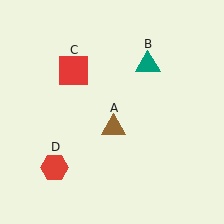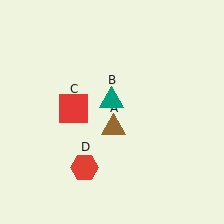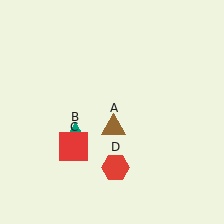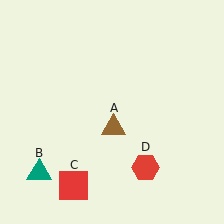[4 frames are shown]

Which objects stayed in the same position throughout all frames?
Brown triangle (object A) remained stationary.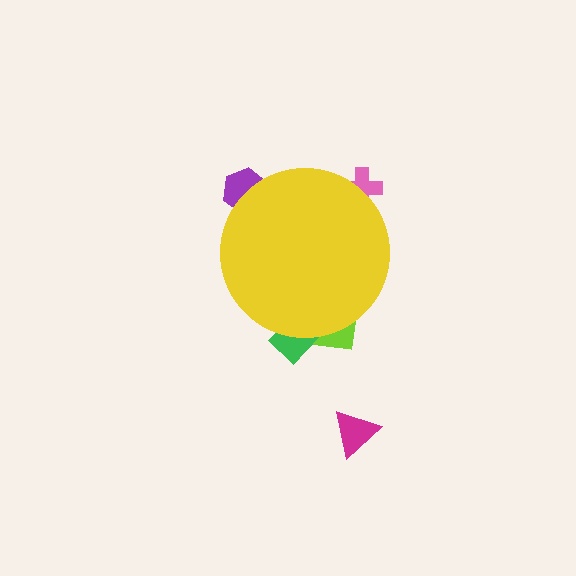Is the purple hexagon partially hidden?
Yes, the purple hexagon is partially hidden behind the yellow circle.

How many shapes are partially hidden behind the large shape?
4 shapes are partially hidden.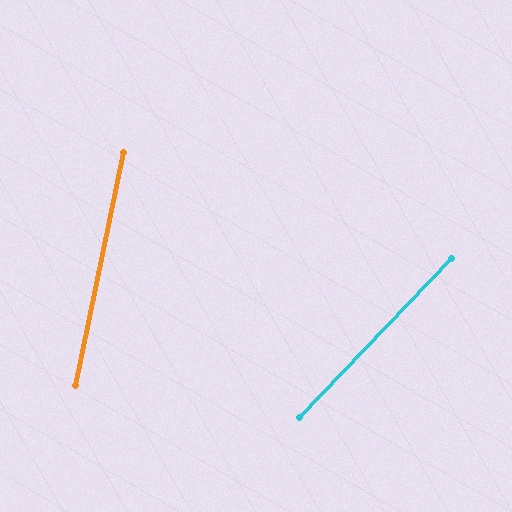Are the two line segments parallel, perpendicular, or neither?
Neither parallel nor perpendicular — they differ by about 32°.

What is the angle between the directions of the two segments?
Approximately 32 degrees.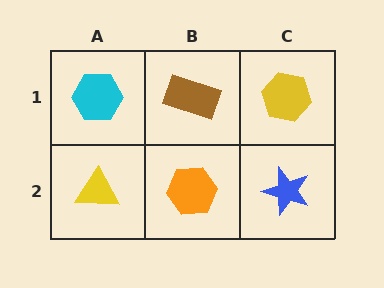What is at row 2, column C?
A blue star.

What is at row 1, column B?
A brown rectangle.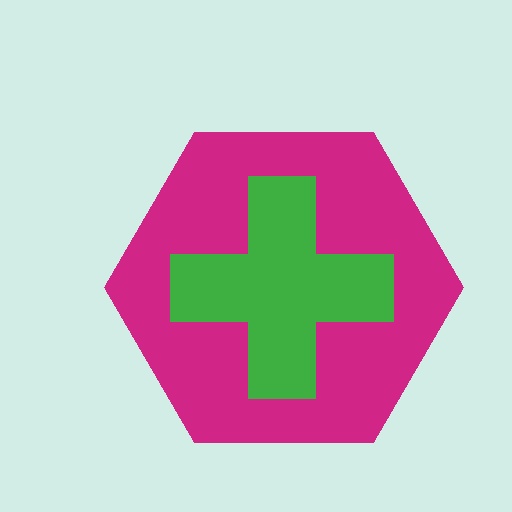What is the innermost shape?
The green cross.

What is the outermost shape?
The magenta hexagon.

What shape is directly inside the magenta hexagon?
The green cross.